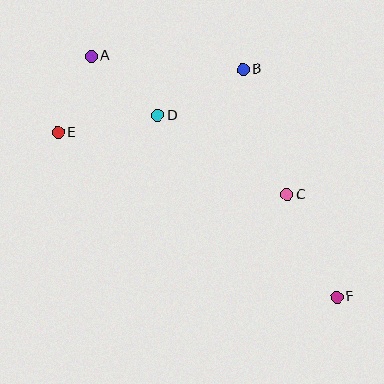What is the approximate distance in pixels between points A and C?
The distance between A and C is approximately 240 pixels.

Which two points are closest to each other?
Points A and E are closest to each other.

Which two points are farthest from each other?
Points A and F are farthest from each other.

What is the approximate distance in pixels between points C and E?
The distance between C and E is approximately 237 pixels.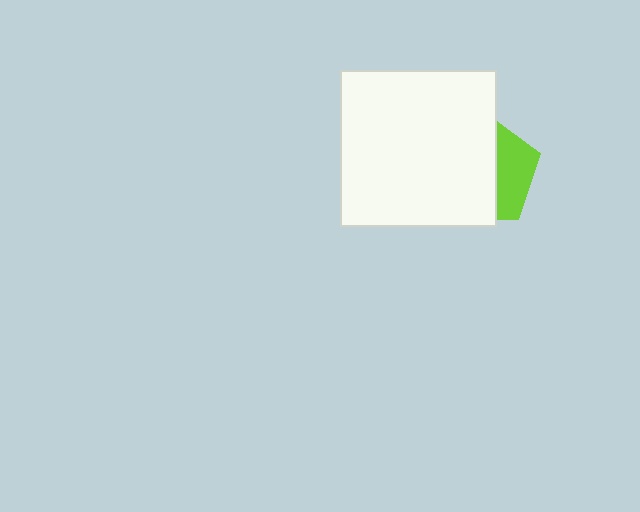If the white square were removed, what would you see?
You would see the complete lime pentagon.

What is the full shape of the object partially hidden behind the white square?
The partially hidden object is a lime pentagon.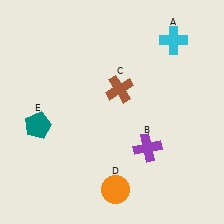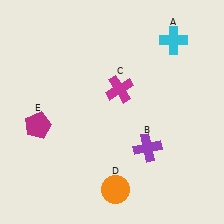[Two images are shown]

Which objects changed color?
C changed from brown to magenta. E changed from teal to magenta.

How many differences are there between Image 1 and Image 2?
There are 2 differences between the two images.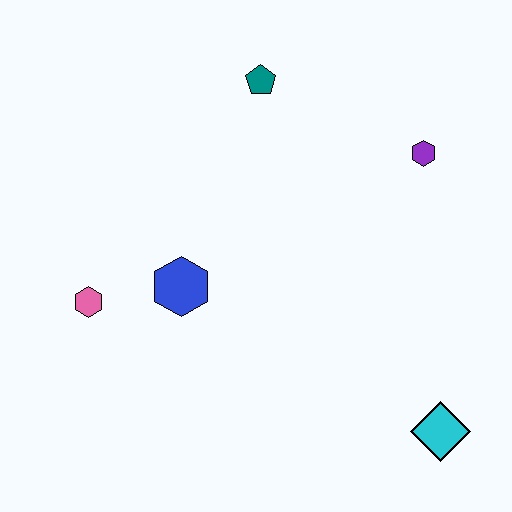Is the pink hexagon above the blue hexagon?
No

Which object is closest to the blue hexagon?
The pink hexagon is closest to the blue hexagon.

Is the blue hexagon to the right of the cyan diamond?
No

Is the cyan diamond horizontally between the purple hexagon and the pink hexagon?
No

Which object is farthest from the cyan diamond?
The teal pentagon is farthest from the cyan diamond.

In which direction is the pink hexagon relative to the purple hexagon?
The pink hexagon is to the left of the purple hexagon.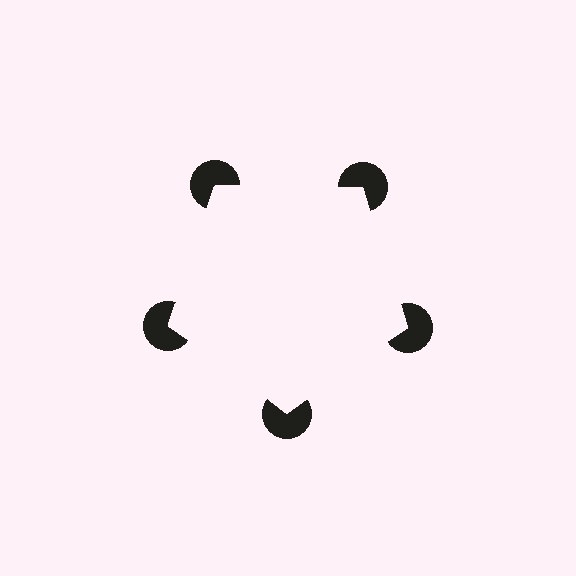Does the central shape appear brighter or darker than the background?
It typically appears slightly brighter than the background, even though no actual brightness change is drawn.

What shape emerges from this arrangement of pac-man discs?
An illusory pentagon — its edges are inferred from the aligned wedge cuts in the pac-man discs, not physically drawn.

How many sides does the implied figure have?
5 sides.